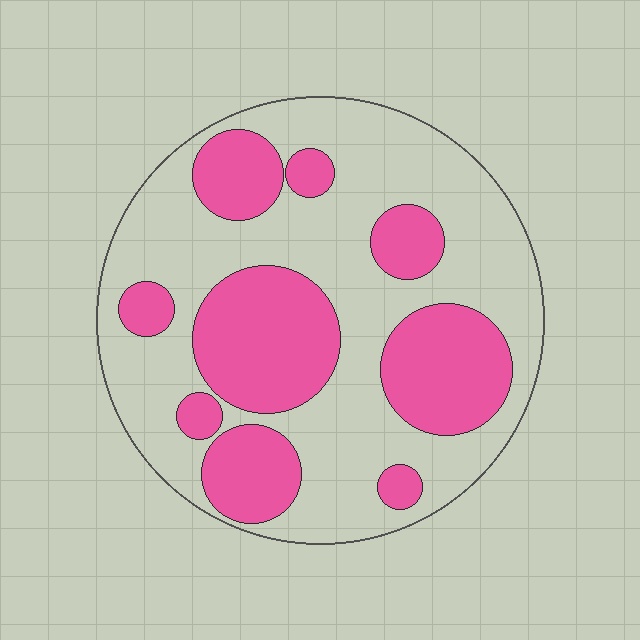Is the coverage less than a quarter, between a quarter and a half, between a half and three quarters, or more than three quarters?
Between a quarter and a half.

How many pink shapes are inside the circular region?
9.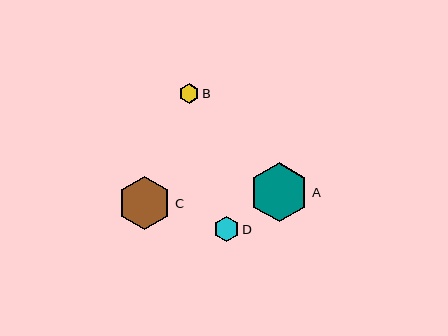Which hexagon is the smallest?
Hexagon B is the smallest with a size of approximately 19 pixels.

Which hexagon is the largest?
Hexagon A is the largest with a size of approximately 59 pixels.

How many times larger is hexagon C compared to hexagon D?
Hexagon C is approximately 2.1 times the size of hexagon D.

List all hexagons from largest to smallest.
From largest to smallest: A, C, D, B.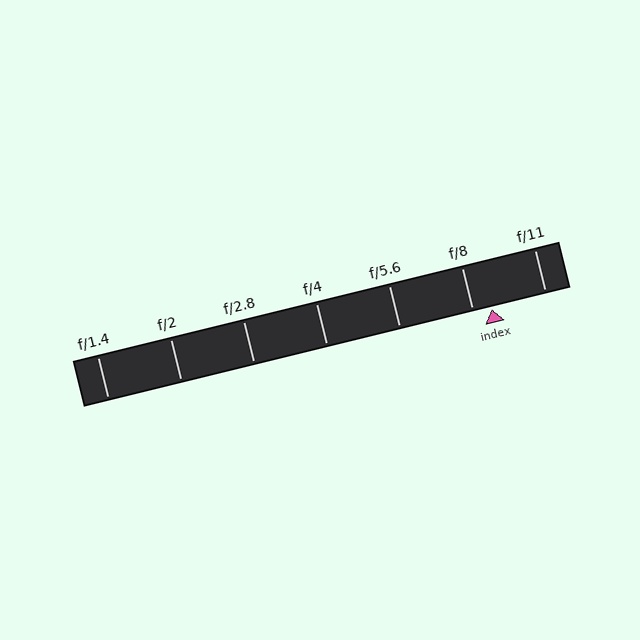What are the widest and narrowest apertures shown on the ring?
The widest aperture shown is f/1.4 and the narrowest is f/11.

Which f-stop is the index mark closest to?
The index mark is closest to f/8.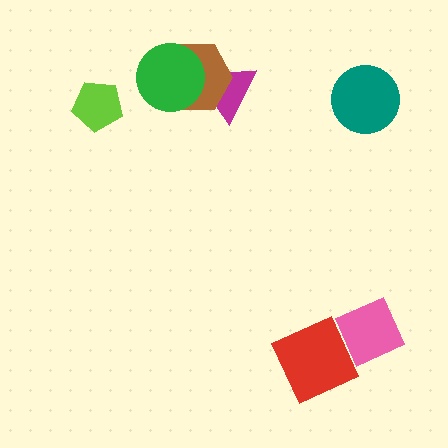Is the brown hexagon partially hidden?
Yes, it is partially covered by another shape.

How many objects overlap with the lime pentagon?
0 objects overlap with the lime pentagon.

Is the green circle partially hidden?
No, no other shape covers it.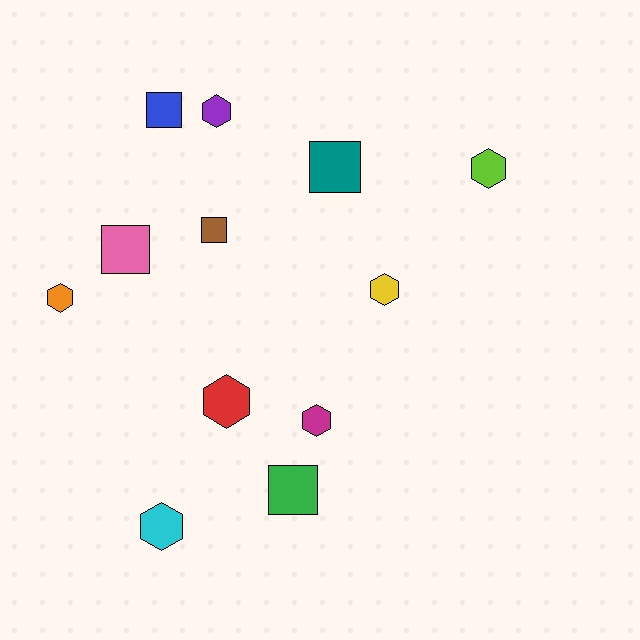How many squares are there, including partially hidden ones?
There are 5 squares.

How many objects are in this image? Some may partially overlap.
There are 12 objects.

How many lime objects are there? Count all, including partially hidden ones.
There is 1 lime object.